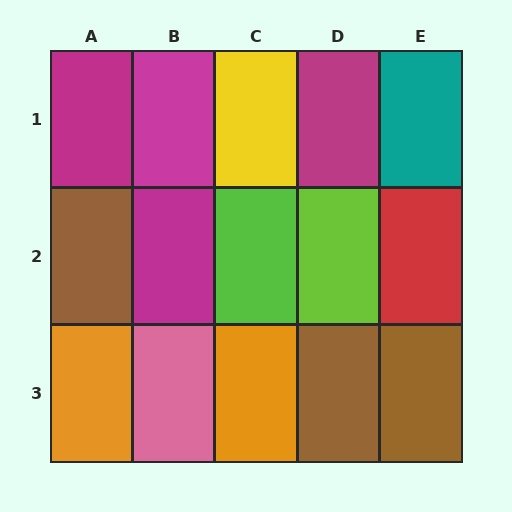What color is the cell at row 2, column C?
Lime.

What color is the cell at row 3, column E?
Brown.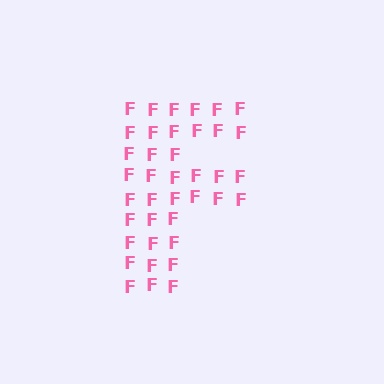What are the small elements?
The small elements are letter F's.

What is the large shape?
The large shape is the letter F.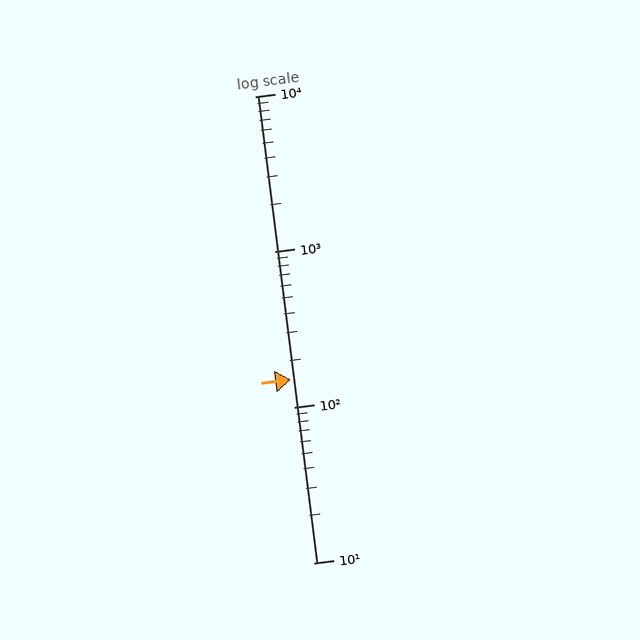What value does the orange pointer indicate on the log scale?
The pointer indicates approximately 150.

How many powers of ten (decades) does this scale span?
The scale spans 3 decades, from 10 to 10000.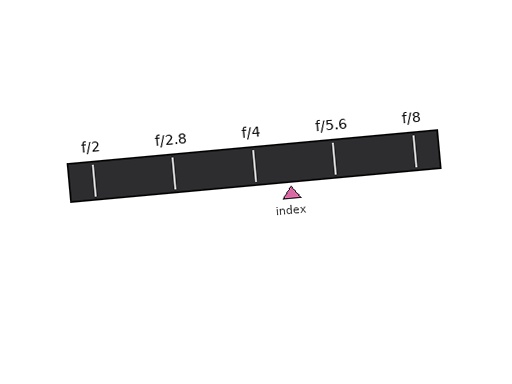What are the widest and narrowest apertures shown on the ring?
The widest aperture shown is f/2 and the narrowest is f/8.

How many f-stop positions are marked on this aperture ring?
There are 5 f-stop positions marked.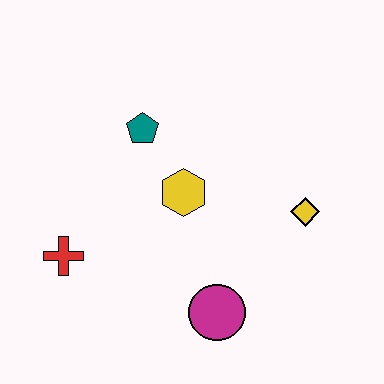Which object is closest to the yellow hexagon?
The teal pentagon is closest to the yellow hexagon.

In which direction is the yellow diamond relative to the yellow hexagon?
The yellow diamond is to the right of the yellow hexagon.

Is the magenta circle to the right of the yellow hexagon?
Yes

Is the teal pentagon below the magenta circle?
No